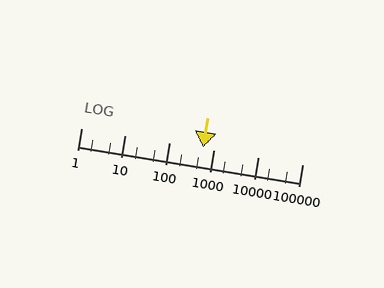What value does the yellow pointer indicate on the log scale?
The pointer indicates approximately 560.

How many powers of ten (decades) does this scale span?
The scale spans 5 decades, from 1 to 100000.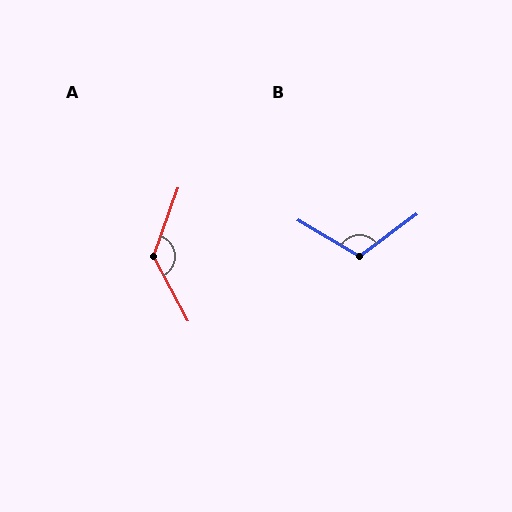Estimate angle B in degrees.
Approximately 113 degrees.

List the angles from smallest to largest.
B (113°), A (132°).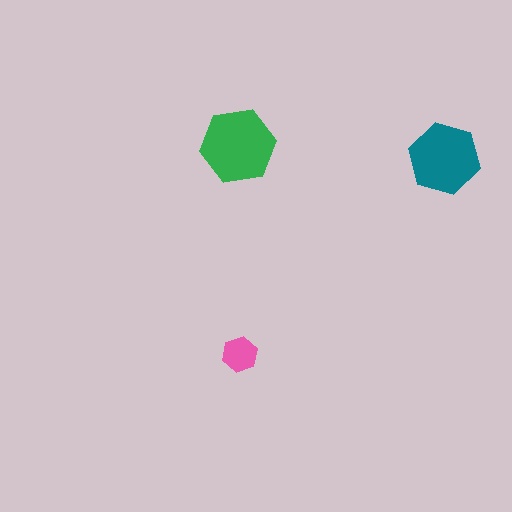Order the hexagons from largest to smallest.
the green one, the teal one, the pink one.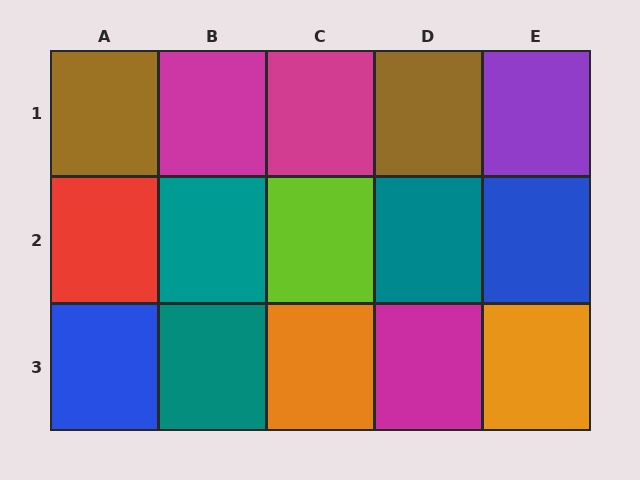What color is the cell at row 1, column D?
Brown.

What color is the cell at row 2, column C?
Lime.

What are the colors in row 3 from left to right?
Blue, teal, orange, magenta, orange.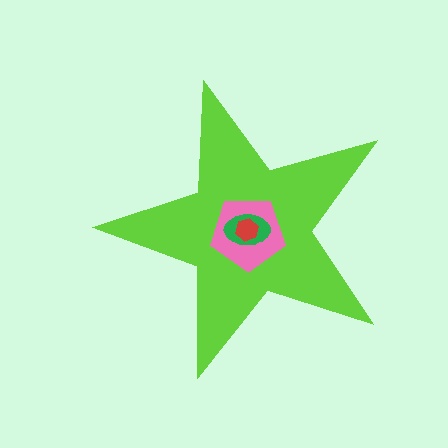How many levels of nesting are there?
4.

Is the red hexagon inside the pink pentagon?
Yes.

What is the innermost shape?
The red hexagon.